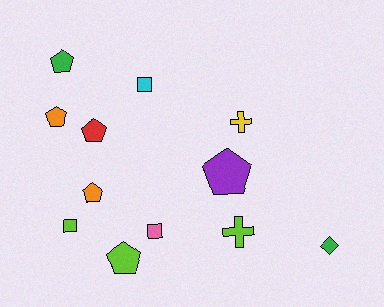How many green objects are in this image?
There are 2 green objects.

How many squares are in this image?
There are 3 squares.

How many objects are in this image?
There are 12 objects.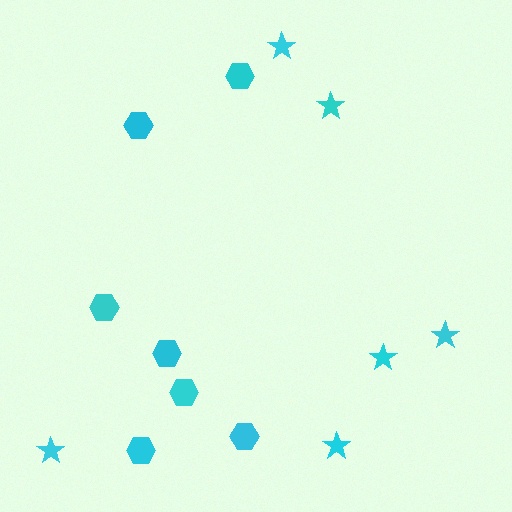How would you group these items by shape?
There are 2 groups: one group of stars (6) and one group of hexagons (7).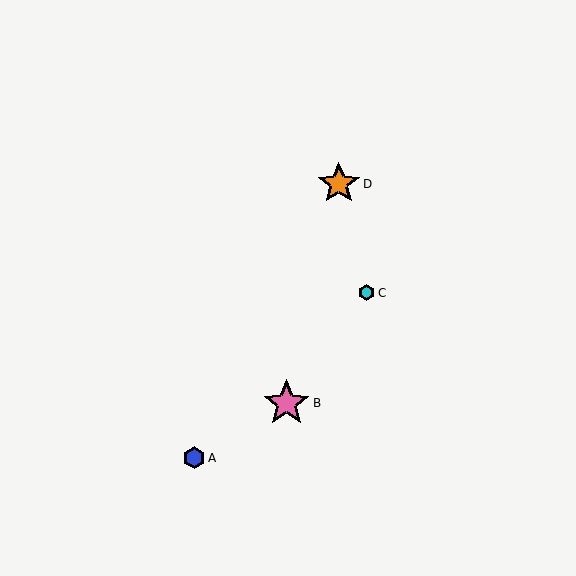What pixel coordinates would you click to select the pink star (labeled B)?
Click at (287, 403) to select the pink star B.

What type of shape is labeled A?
Shape A is a blue hexagon.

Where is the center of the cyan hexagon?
The center of the cyan hexagon is at (366, 293).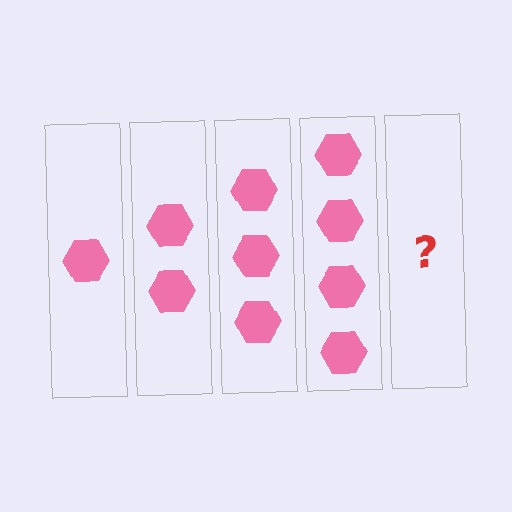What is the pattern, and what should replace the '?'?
The pattern is that each step adds one more hexagon. The '?' should be 5 hexagons.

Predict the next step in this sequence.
The next step is 5 hexagons.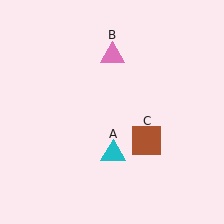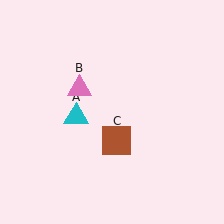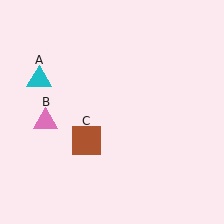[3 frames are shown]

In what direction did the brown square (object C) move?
The brown square (object C) moved left.